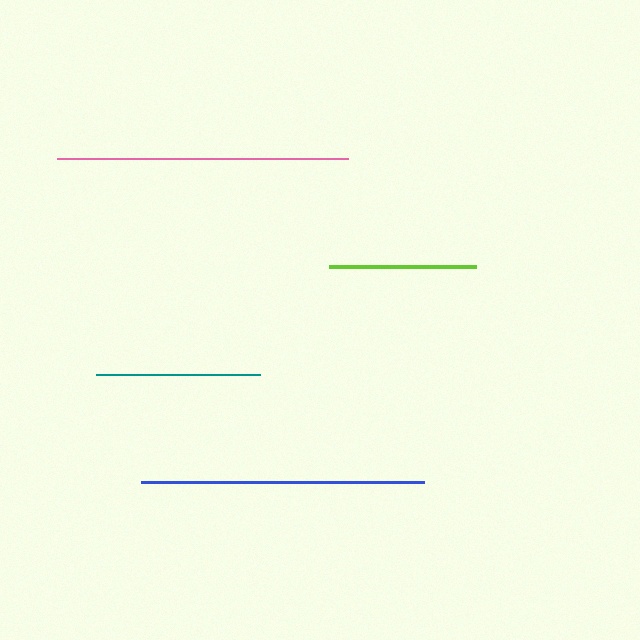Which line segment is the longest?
The pink line is the longest at approximately 291 pixels.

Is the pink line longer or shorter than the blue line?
The pink line is longer than the blue line.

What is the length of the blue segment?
The blue segment is approximately 283 pixels long.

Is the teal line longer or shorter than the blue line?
The blue line is longer than the teal line.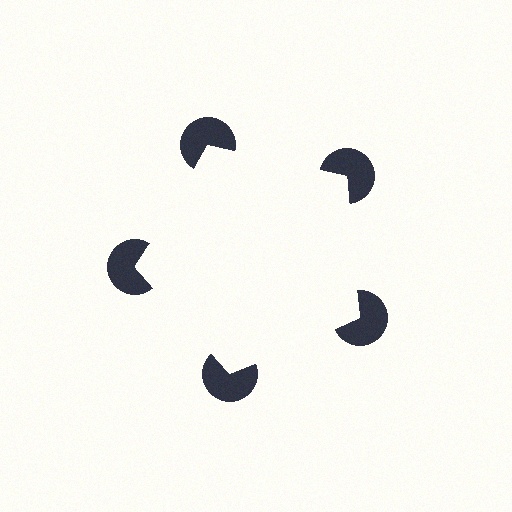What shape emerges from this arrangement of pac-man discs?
An illusory pentagon — its edges are inferred from the aligned wedge cuts in the pac-man discs, not physically drawn.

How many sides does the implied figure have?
5 sides.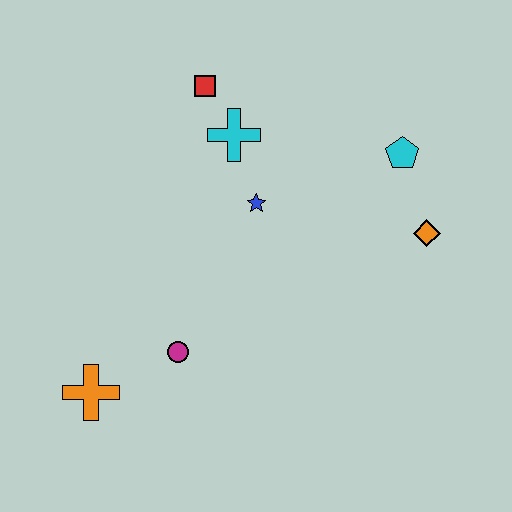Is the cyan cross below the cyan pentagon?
No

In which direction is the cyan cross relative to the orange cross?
The cyan cross is above the orange cross.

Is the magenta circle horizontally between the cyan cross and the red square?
No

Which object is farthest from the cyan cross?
The orange cross is farthest from the cyan cross.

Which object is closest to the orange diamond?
The cyan pentagon is closest to the orange diamond.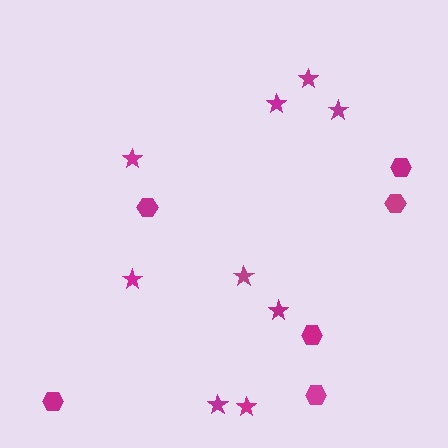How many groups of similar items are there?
There are 2 groups: one group of stars (9) and one group of hexagons (6).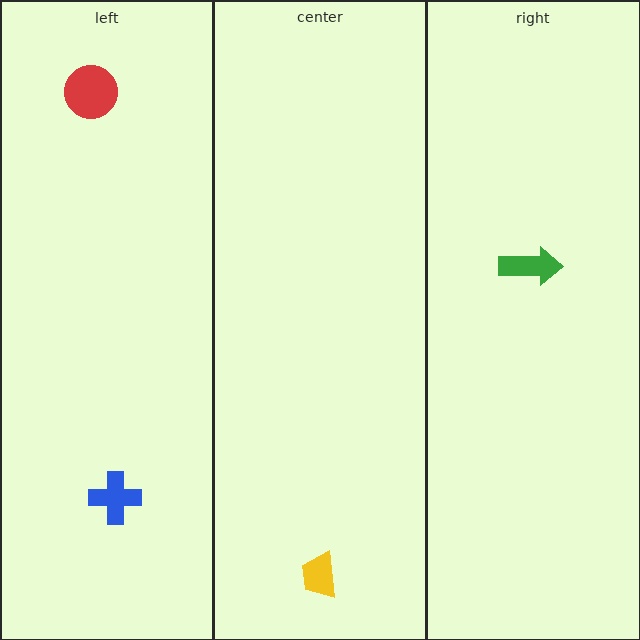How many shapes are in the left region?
2.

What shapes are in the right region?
The green arrow.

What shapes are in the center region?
The yellow trapezoid.